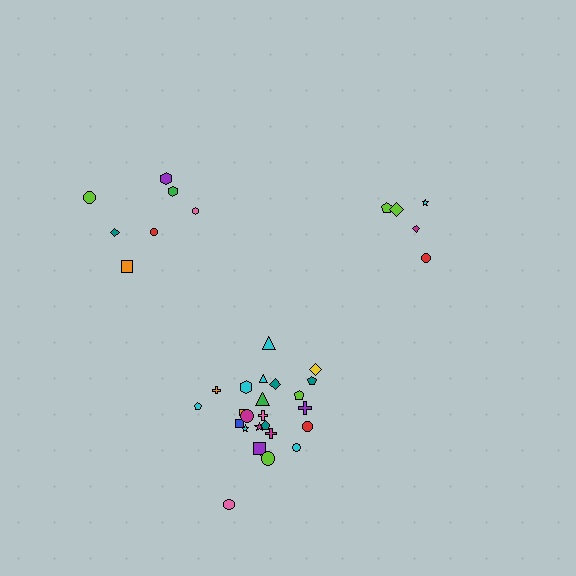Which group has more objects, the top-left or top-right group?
The top-left group.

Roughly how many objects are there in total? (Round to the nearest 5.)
Roughly 35 objects in total.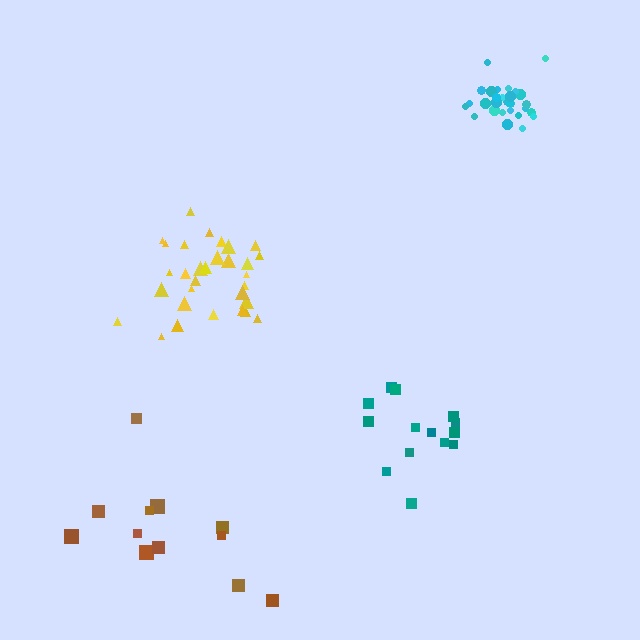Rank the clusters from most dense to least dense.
cyan, yellow, teal, brown.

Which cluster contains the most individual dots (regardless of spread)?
Yellow (31).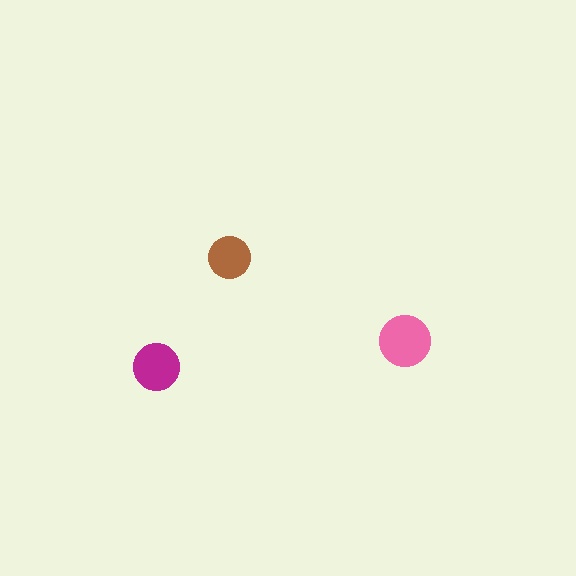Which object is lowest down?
The magenta circle is bottommost.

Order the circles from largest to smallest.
the pink one, the magenta one, the brown one.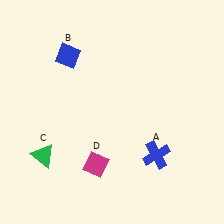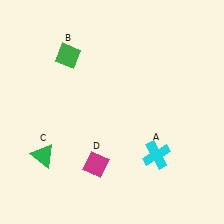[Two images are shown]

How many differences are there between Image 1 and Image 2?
There are 2 differences between the two images.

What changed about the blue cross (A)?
In Image 1, A is blue. In Image 2, it changed to cyan.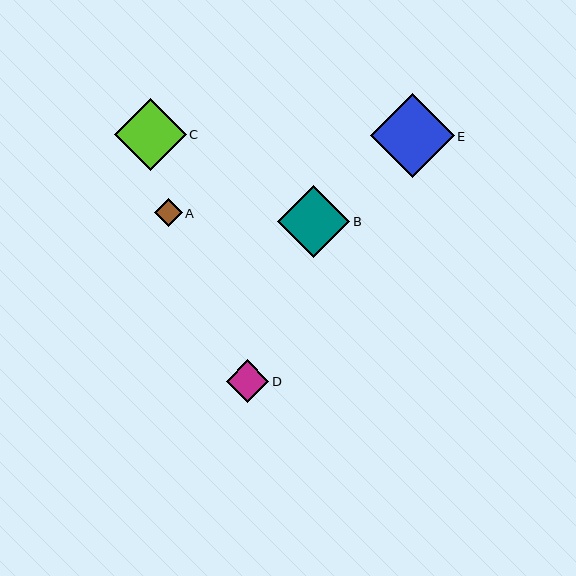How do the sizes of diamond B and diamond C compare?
Diamond B and diamond C are approximately the same size.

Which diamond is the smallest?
Diamond A is the smallest with a size of approximately 28 pixels.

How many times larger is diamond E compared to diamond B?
Diamond E is approximately 1.2 times the size of diamond B.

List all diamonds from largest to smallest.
From largest to smallest: E, B, C, D, A.